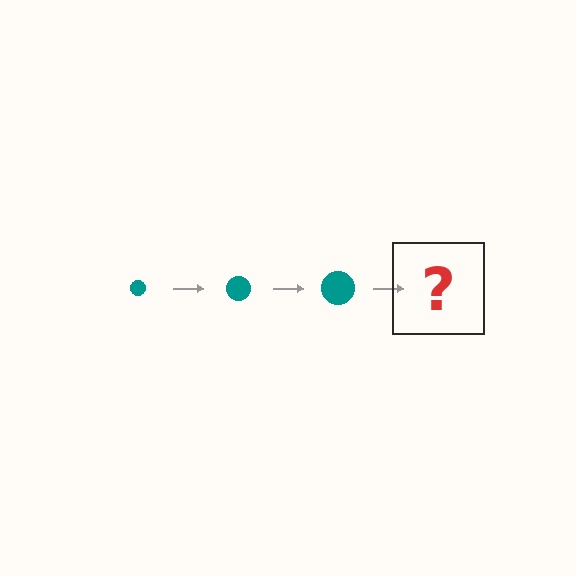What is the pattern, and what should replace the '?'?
The pattern is that the circle gets progressively larger each step. The '?' should be a teal circle, larger than the previous one.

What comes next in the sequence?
The next element should be a teal circle, larger than the previous one.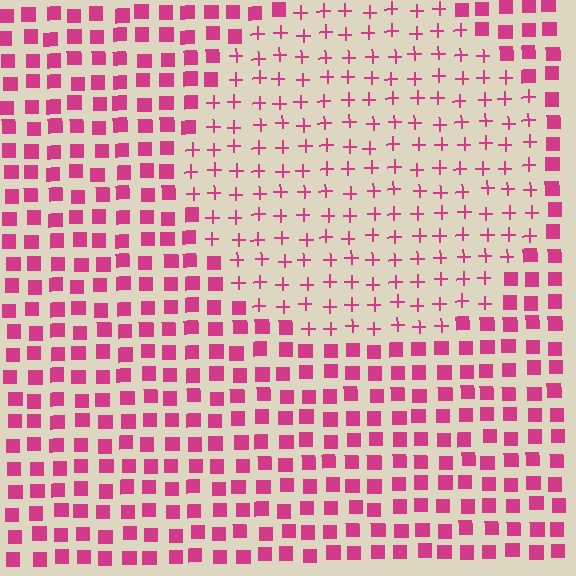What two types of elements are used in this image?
The image uses plus signs inside the circle region and squares outside it.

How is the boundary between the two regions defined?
The boundary is defined by a change in element shape: plus signs inside vs. squares outside. All elements share the same color and spacing.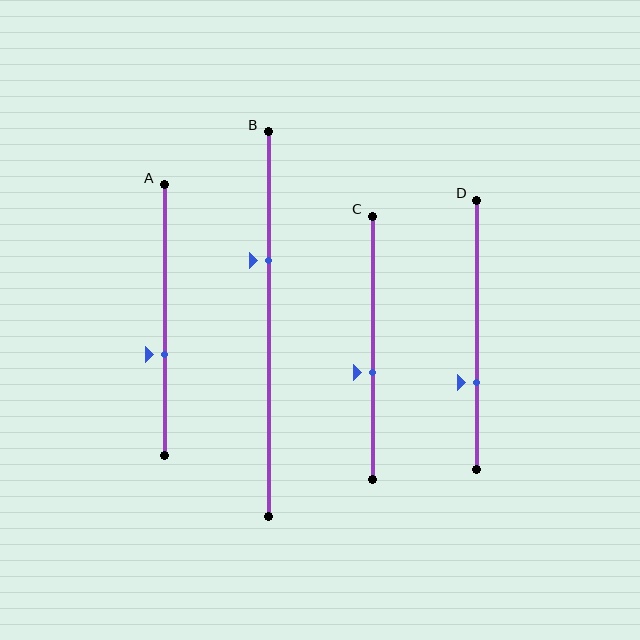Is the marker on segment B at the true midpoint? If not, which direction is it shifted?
No, the marker on segment B is shifted upward by about 17% of the segment length.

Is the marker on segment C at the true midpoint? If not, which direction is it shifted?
No, the marker on segment C is shifted downward by about 9% of the segment length.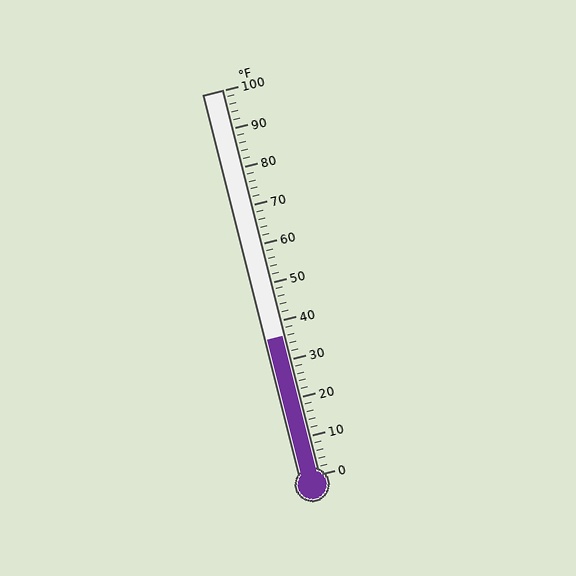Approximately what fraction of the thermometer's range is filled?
The thermometer is filled to approximately 35% of its range.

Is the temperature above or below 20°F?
The temperature is above 20°F.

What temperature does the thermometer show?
The thermometer shows approximately 36°F.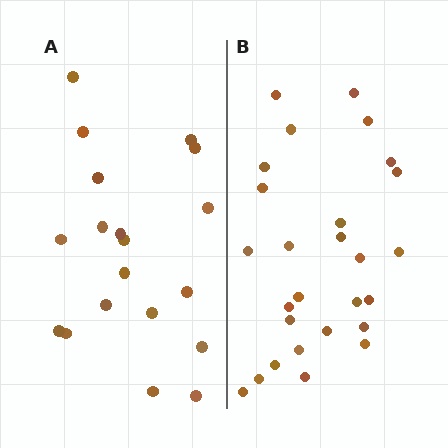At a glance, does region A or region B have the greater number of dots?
Region B (the right region) has more dots.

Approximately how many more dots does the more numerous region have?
Region B has roughly 8 or so more dots than region A.